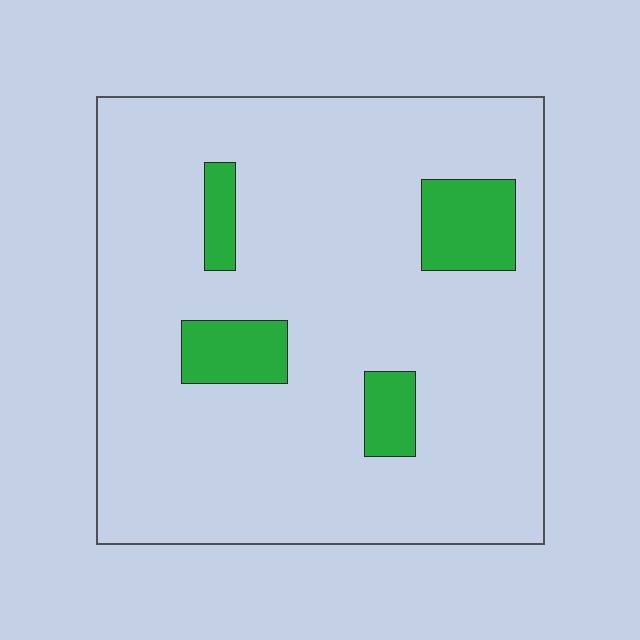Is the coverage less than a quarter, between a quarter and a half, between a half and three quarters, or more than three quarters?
Less than a quarter.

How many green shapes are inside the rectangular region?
4.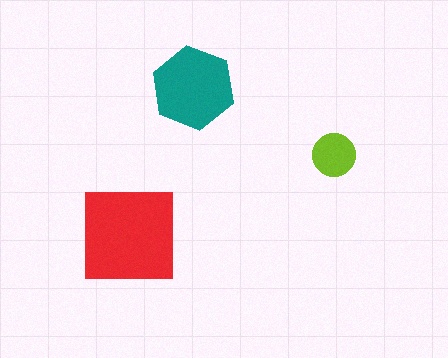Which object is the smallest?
The lime circle.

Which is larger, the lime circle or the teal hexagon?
The teal hexagon.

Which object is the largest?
The red square.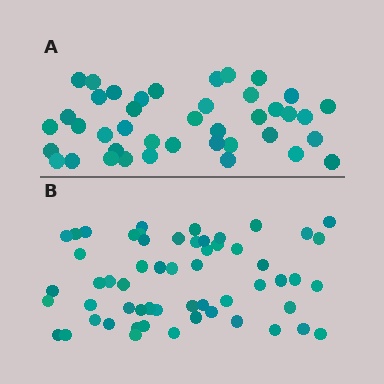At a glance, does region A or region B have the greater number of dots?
Region B (the bottom region) has more dots.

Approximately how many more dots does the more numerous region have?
Region B has approximately 15 more dots than region A.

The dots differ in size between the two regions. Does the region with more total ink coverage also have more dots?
No. Region A has more total ink coverage because its dots are larger, but region B actually contains more individual dots. Total area can be misleading — the number of items is what matters here.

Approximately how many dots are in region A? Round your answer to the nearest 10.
About 40 dots. (The exact count is 41, which rounds to 40.)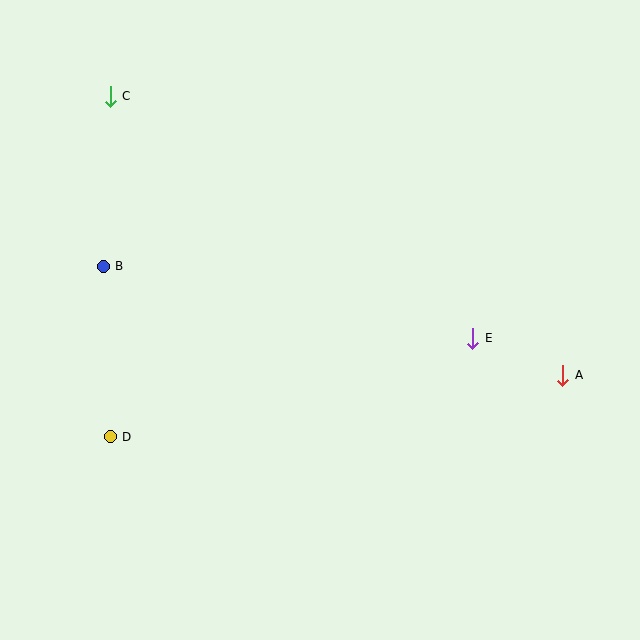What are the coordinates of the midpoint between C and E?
The midpoint between C and E is at (291, 217).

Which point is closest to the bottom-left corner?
Point D is closest to the bottom-left corner.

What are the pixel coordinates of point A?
Point A is at (563, 375).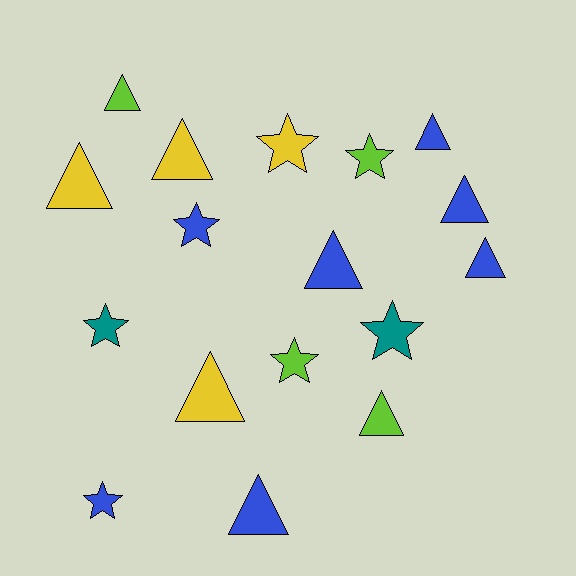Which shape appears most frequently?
Triangle, with 10 objects.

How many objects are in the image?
There are 17 objects.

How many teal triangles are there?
There are no teal triangles.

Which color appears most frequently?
Blue, with 7 objects.